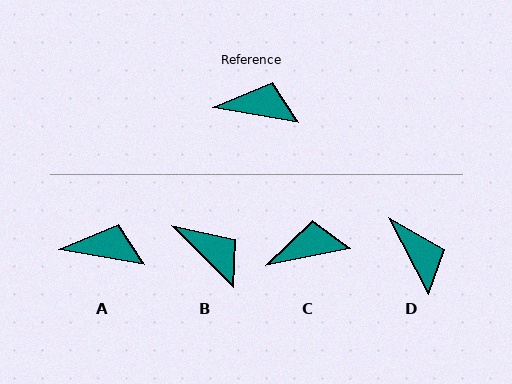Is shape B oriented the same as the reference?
No, it is off by about 35 degrees.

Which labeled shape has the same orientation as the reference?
A.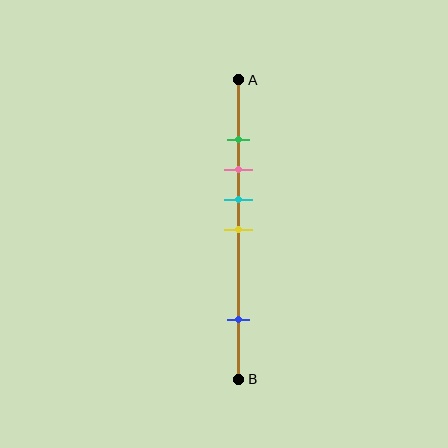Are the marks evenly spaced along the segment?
No, the marks are not evenly spaced.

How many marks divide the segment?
There are 5 marks dividing the segment.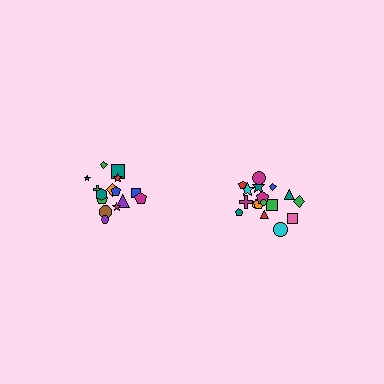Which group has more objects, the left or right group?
The right group.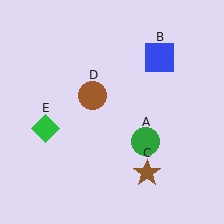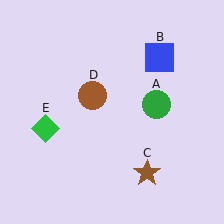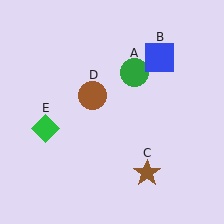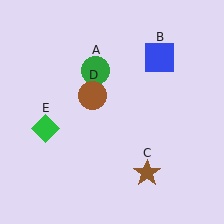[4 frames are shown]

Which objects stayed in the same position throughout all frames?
Blue square (object B) and brown star (object C) and brown circle (object D) and green diamond (object E) remained stationary.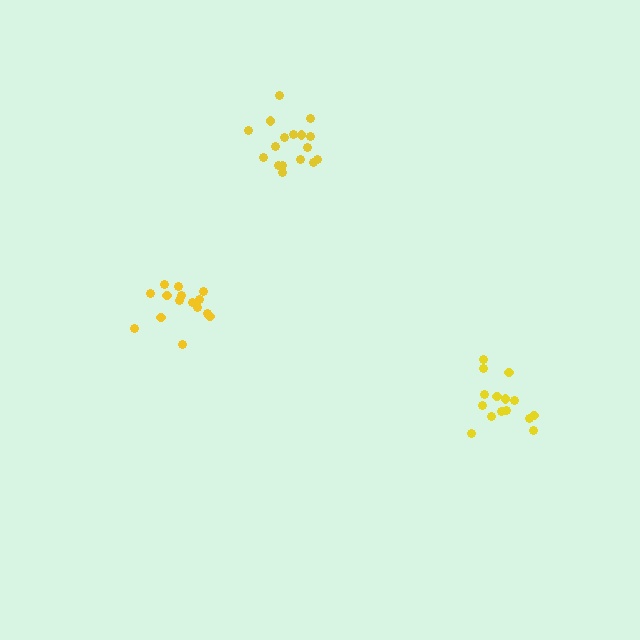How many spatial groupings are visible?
There are 3 spatial groupings.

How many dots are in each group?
Group 1: 15 dots, Group 2: 15 dots, Group 3: 17 dots (47 total).